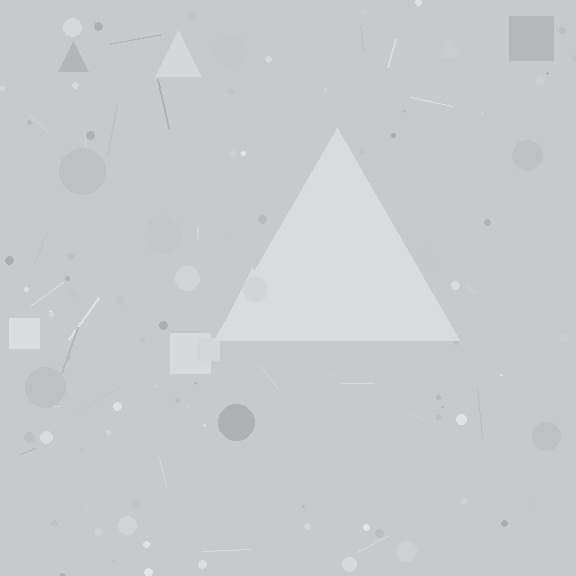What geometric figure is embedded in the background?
A triangle is embedded in the background.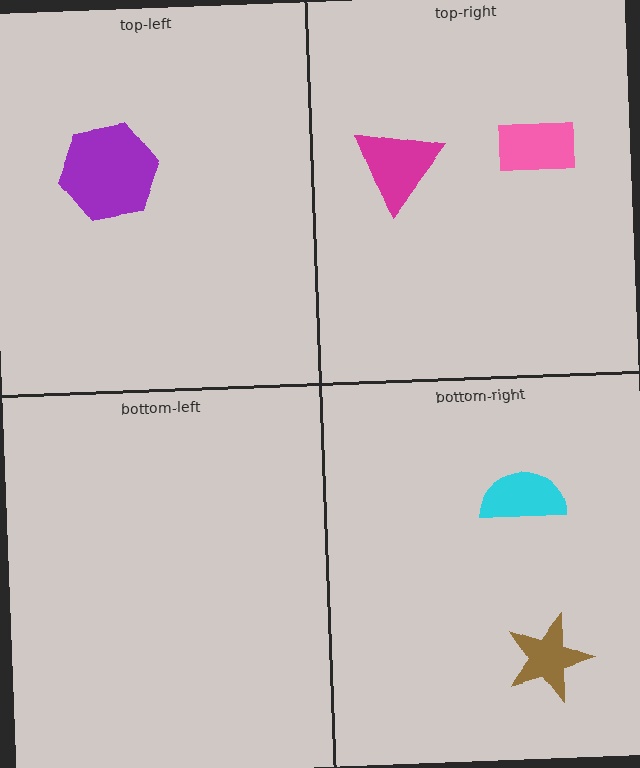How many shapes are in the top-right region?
2.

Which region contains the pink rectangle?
The top-right region.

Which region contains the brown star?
The bottom-right region.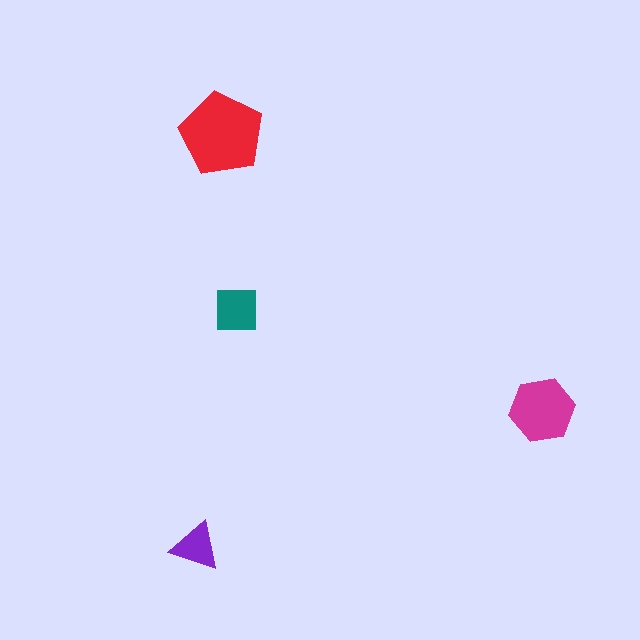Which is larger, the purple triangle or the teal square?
The teal square.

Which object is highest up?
The red pentagon is topmost.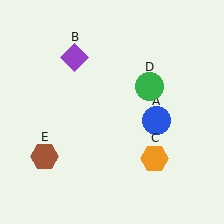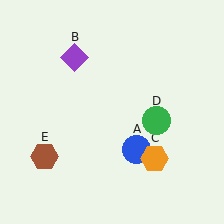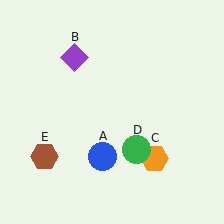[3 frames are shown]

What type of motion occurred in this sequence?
The blue circle (object A), green circle (object D) rotated clockwise around the center of the scene.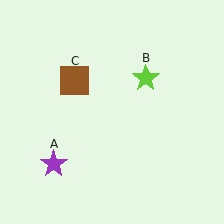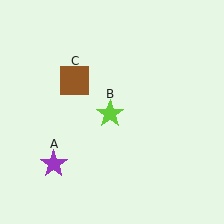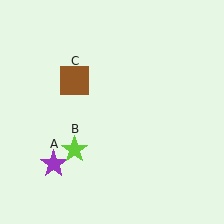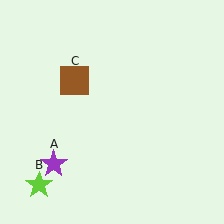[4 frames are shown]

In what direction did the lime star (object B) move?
The lime star (object B) moved down and to the left.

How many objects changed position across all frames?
1 object changed position: lime star (object B).